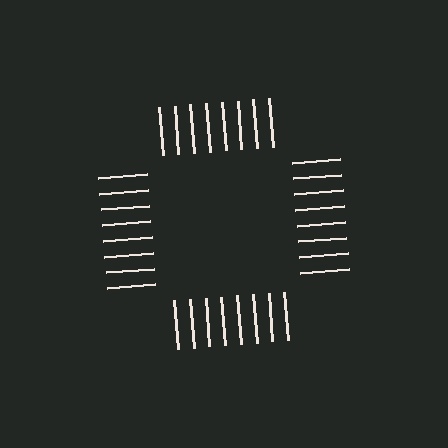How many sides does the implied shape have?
4 sides — the line-ends trace a square.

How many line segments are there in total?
32 — 8 along each of the 4 edges.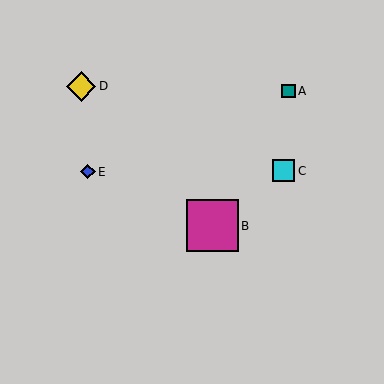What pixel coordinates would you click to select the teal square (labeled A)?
Click at (288, 91) to select the teal square A.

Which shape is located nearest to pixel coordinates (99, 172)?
The blue diamond (labeled E) at (88, 172) is nearest to that location.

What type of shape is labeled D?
Shape D is a yellow diamond.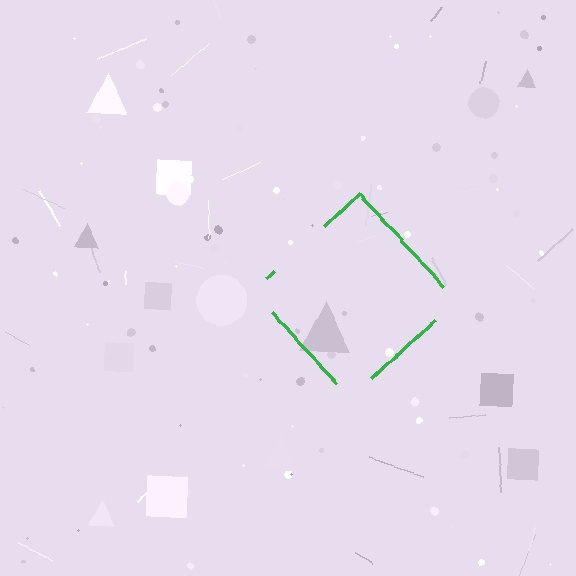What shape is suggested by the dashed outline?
The dashed outline suggests a diamond.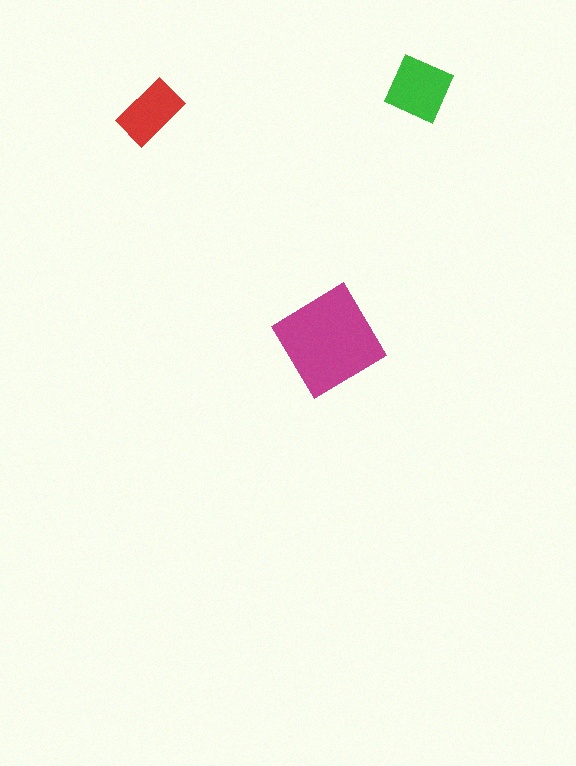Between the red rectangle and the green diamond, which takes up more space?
The green diamond.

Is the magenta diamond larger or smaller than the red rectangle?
Larger.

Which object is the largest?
The magenta diamond.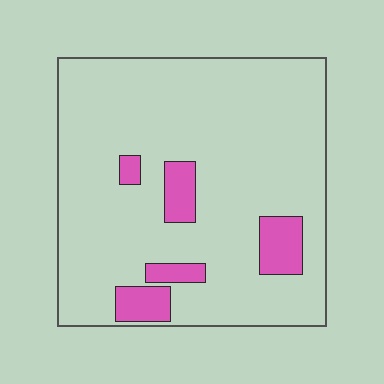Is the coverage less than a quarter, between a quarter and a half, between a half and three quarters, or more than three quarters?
Less than a quarter.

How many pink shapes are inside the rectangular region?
5.